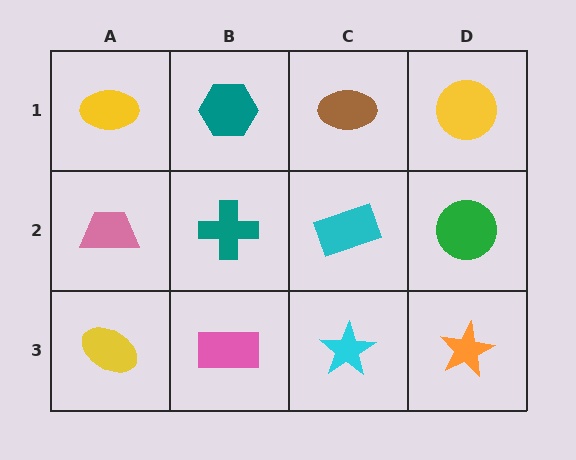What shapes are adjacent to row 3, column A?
A pink trapezoid (row 2, column A), a pink rectangle (row 3, column B).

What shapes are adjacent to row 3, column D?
A green circle (row 2, column D), a cyan star (row 3, column C).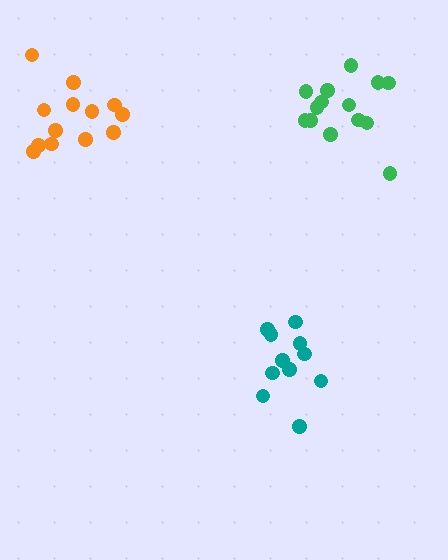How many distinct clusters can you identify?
There are 3 distinct clusters.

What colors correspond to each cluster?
The clusters are colored: teal, green, orange.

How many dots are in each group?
Group 1: 11 dots, Group 2: 14 dots, Group 3: 13 dots (38 total).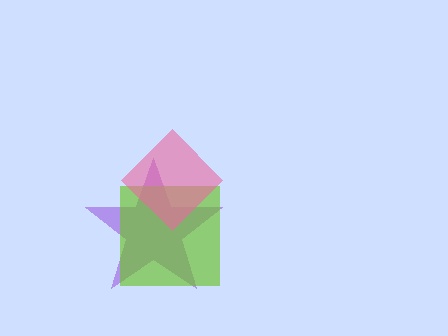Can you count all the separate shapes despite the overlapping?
Yes, there are 3 separate shapes.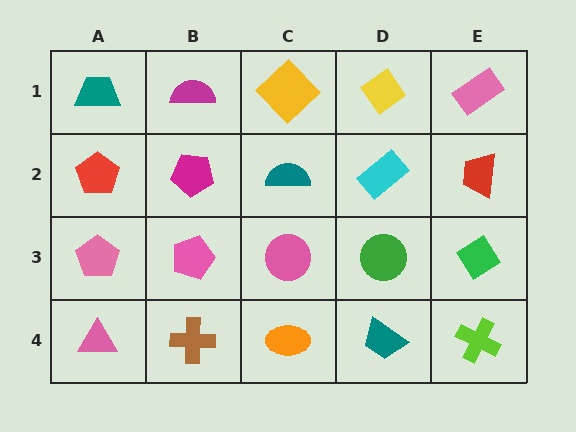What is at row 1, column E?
A pink rectangle.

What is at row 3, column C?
A pink circle.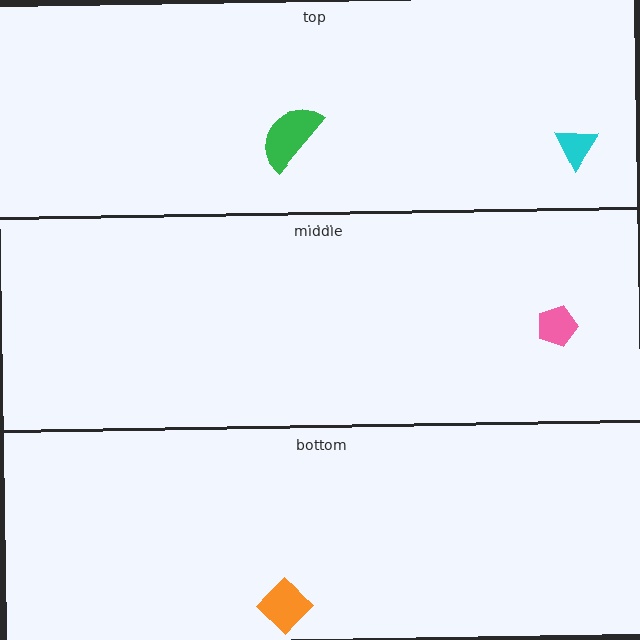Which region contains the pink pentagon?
The middle region.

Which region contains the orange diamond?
The bottom region.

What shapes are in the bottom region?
The orange diamond.